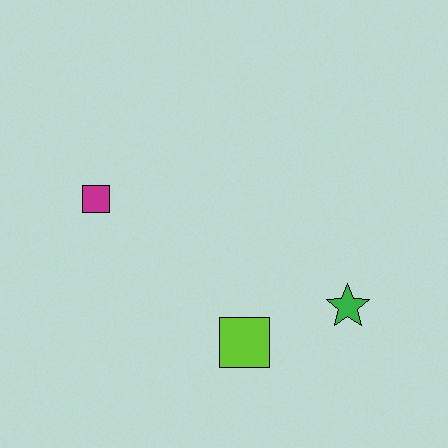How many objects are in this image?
There are 3 objects.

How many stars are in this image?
There is 1 star.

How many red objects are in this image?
There are no red objects.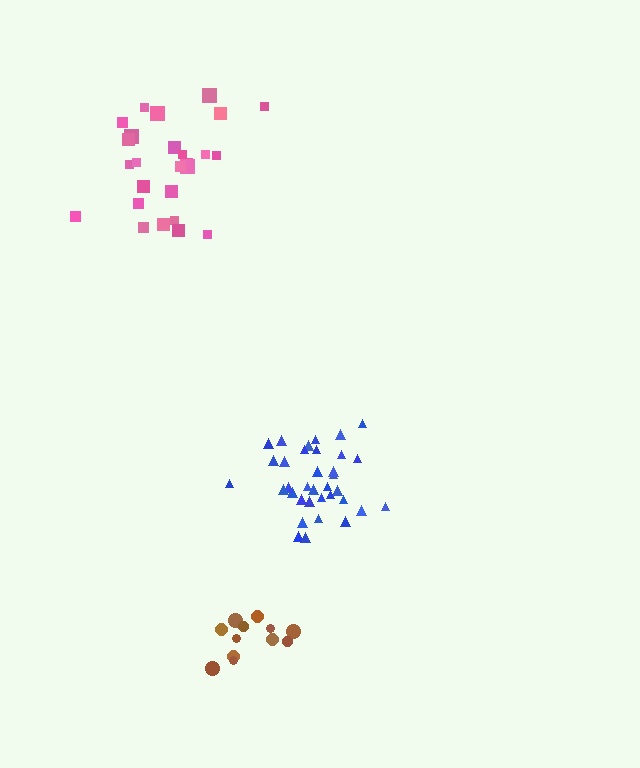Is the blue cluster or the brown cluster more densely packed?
Blue.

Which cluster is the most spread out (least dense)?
Pink.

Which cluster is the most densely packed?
Blue.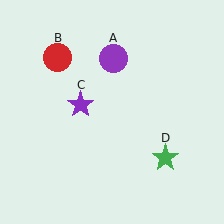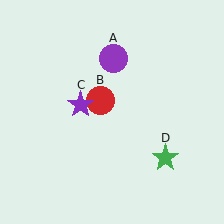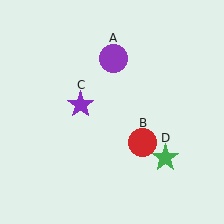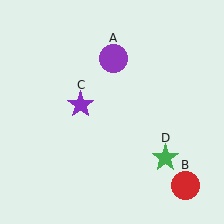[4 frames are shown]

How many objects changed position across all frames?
1 object changed position: red circle (object B).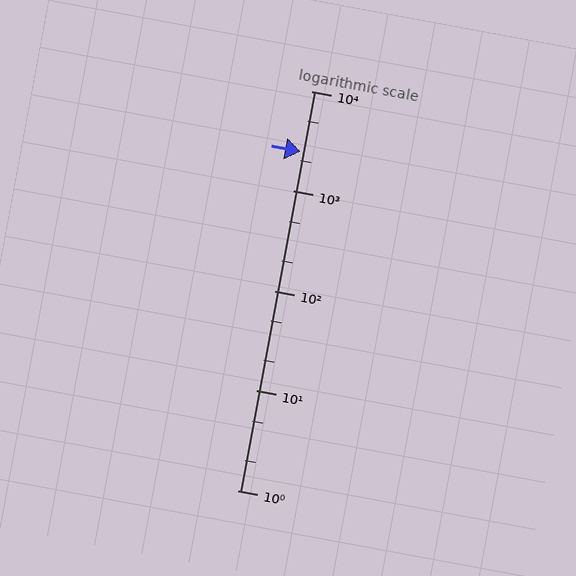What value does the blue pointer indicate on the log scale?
The pointer indicates approximately 2500.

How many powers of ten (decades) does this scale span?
The scale spans 4 decades, from 1 to 10000.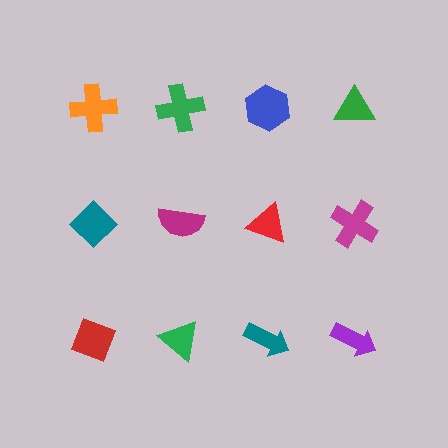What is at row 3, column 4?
A purple arrow.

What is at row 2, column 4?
A magenta cross.